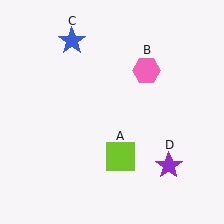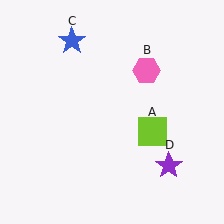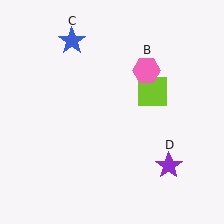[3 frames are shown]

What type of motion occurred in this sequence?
The lime square (object A) rotated counterclockwise around the center of the scene.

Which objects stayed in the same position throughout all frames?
Pink hexagon (object B) and blue star (object C) and purple star (object D) remained stationary.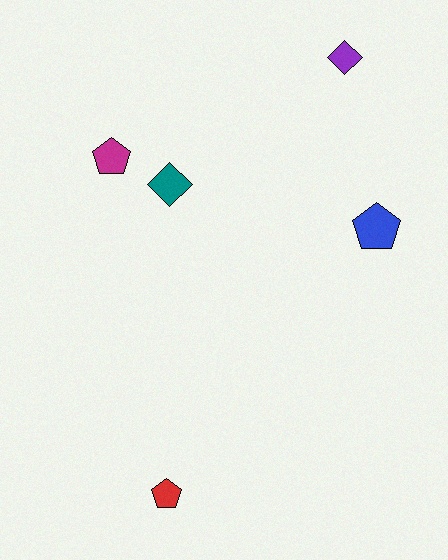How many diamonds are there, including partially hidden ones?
There are 2 diamonds.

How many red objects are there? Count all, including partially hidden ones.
There is 1 red object.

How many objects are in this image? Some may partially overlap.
There are 5 objects.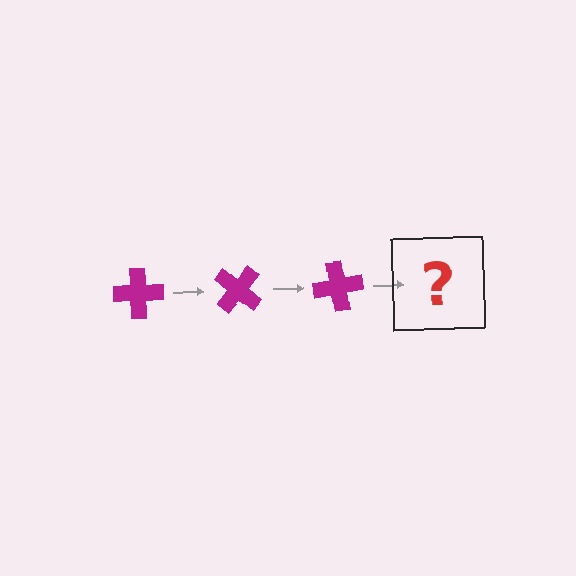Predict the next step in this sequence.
The next step is a magenta cross rotated 120 degrees.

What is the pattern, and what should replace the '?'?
The pattern is that the cross rotates 40 degrees each step. The '?' should be a magenta cross rotated 120 degrees.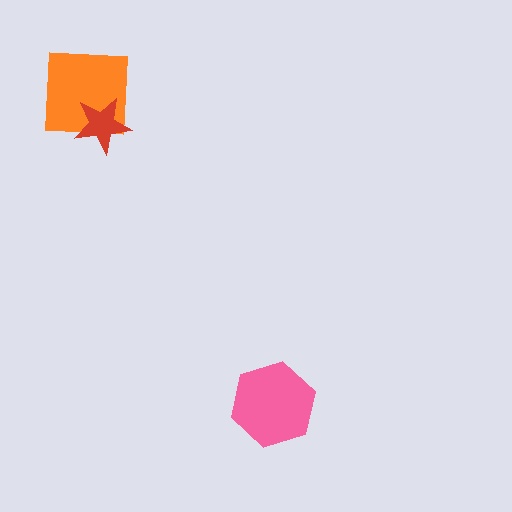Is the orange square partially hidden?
Yes, it is partially covered by another shape.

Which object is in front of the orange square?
The red star is in front of the orange square.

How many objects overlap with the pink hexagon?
0 objects overlap with the pink hexagon.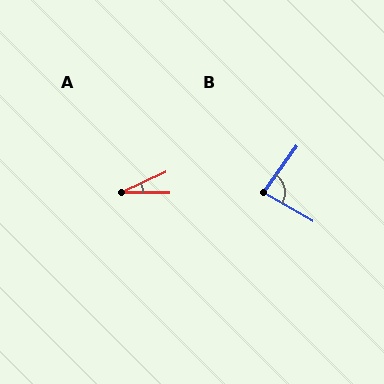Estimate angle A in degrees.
Approximately 25 degrees.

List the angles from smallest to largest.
A (25°), B (84°).